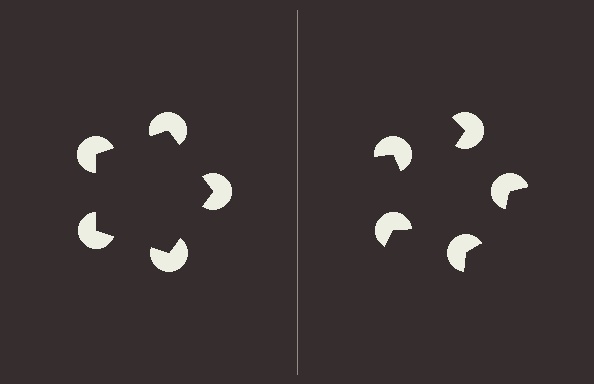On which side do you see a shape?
An illusory pentagon appears on the left side. On the right side the wedge cuts are rotated, so no coherent shape forms.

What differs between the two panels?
The pac-man discs are positioned identically on both sides; only the wedge orientations differ. On the left they align to a pentagon; on the right they are misaligned.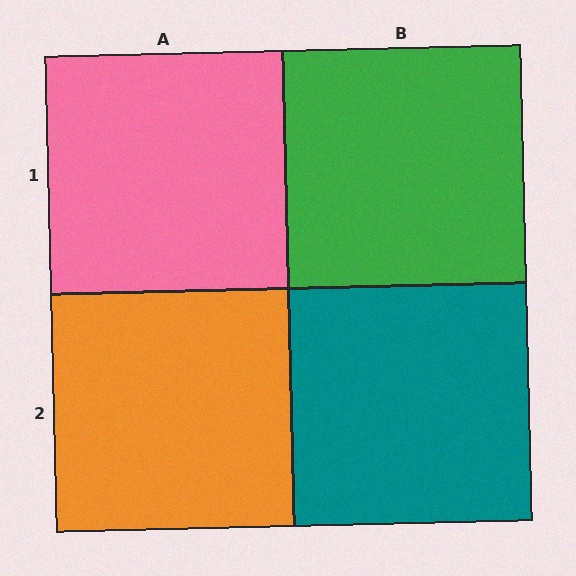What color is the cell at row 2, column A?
Orange.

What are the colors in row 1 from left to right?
Pink, green.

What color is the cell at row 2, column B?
Teal.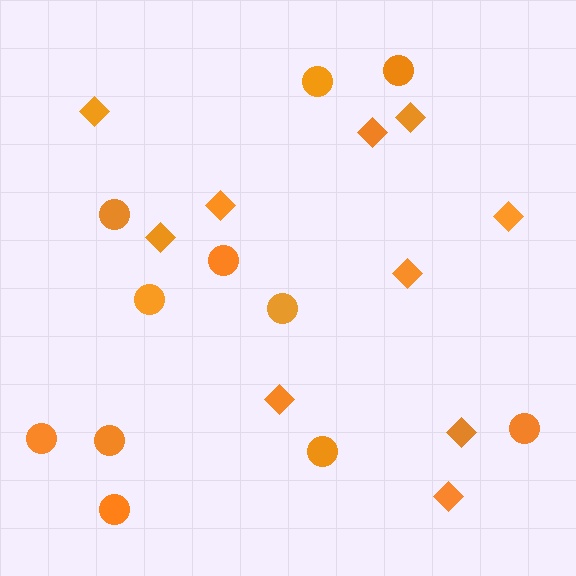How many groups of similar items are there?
There are 2 groups: one group of diamonds (10) and one group of circles (11).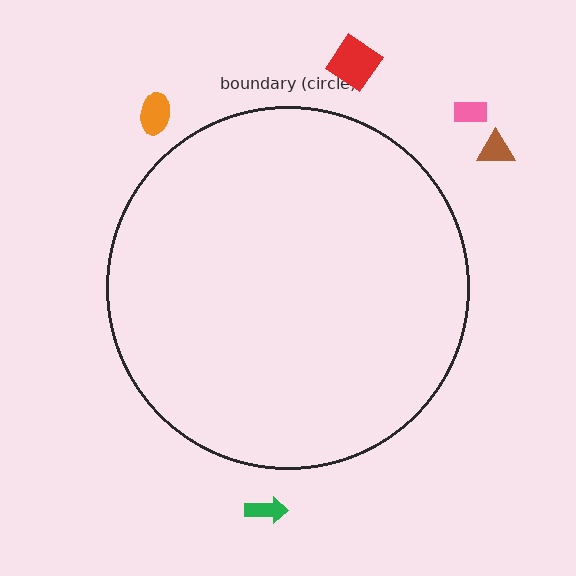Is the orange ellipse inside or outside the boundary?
Outside.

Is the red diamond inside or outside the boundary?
Outside.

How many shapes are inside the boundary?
0 inside, 5 outside.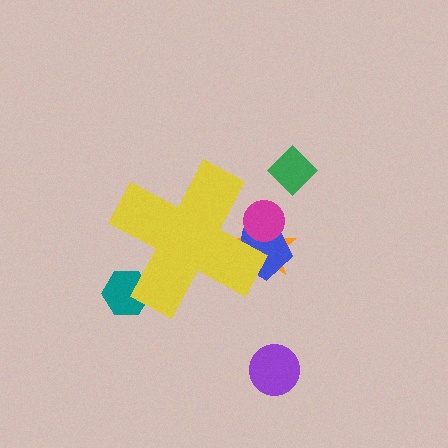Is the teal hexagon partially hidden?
Yes, the teal hexagon is partially hidden behind the yellow cross.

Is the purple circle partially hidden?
No, the purple circle is fully visible.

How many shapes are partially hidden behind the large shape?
4 shapes are partially hidden.